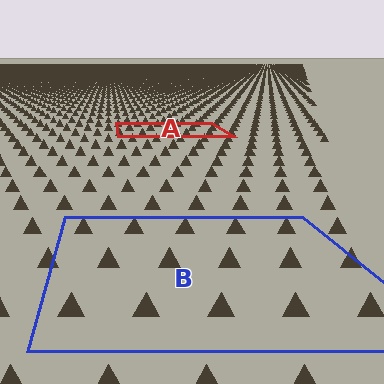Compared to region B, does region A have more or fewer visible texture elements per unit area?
Region A has more texture elements per unit area — they are packed more densely because it is farther away.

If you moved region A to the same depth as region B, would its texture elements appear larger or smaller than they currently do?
They would appear larger. At a closer depth, the same texture elements are projected at a bigger on-screen size.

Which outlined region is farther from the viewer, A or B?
Region A is farther from the viewer — the texture elements inside it appear smaller and more densely packed.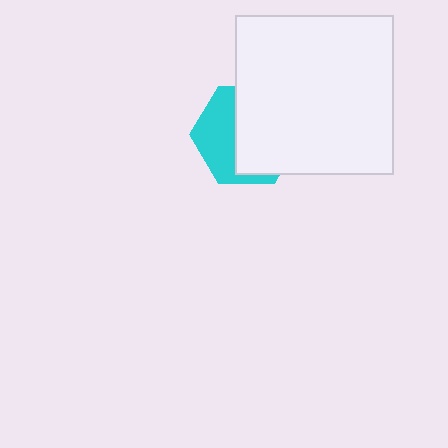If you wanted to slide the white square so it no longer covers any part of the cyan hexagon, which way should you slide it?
Slide it right — that is the most direct way to separate the two shapes.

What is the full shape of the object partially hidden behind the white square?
The partially hidden object is a cyan hexagon.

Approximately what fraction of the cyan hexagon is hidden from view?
Roughly 59% of the cyan hexagon is hidden behind the white square.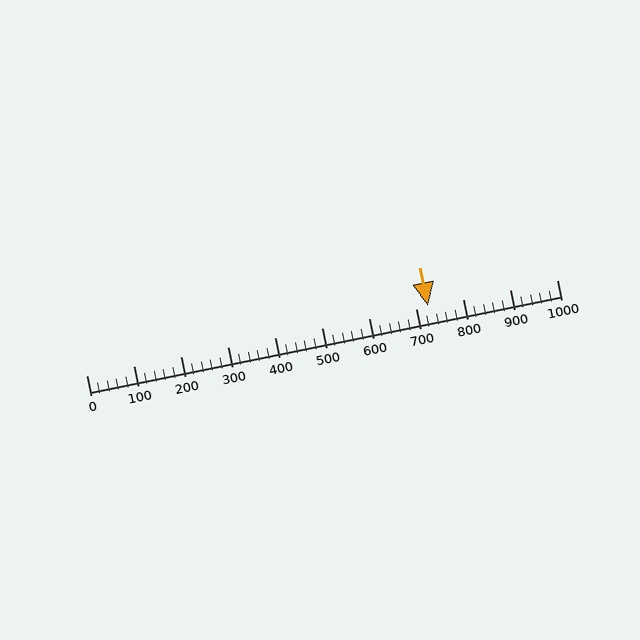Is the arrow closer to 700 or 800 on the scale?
The arrow is closer to 700.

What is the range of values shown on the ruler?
The ruler shows values from 0 to 1000.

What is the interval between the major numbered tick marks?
The major tick marks are spaced 100 units apart.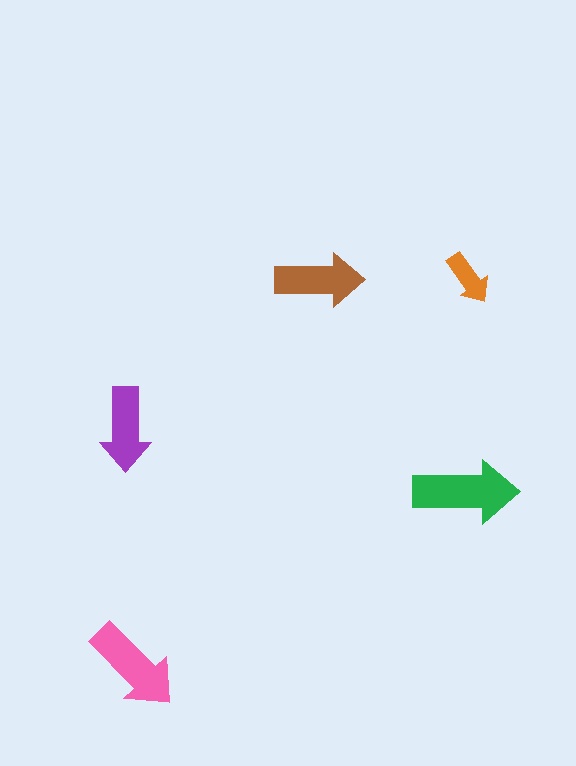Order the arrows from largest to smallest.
the green one, the pink one, the brown one, the purple one, the orange one.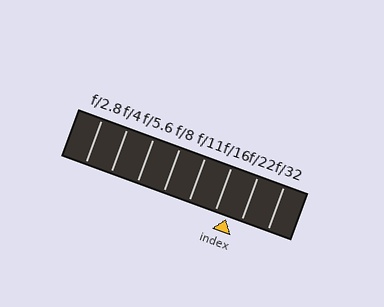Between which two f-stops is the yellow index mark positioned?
The index mark is between f/16 and f/22.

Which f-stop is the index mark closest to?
The index mark is closest to f/16.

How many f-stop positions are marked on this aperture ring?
There are 8 f-stop positions marked.